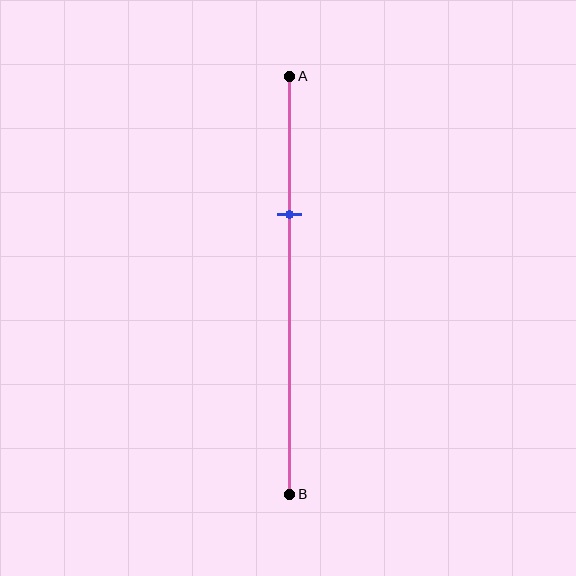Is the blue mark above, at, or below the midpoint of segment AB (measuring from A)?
The blue mark is above the midpoint of segment AB.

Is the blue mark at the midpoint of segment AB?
No, the mark is at about 35% from A, not at the 50% midpoint.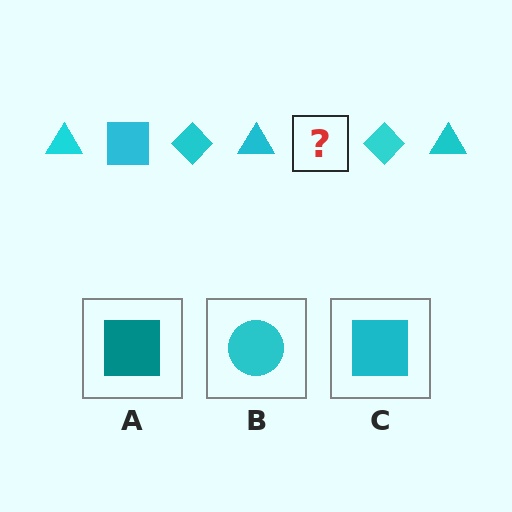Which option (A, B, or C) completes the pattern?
C.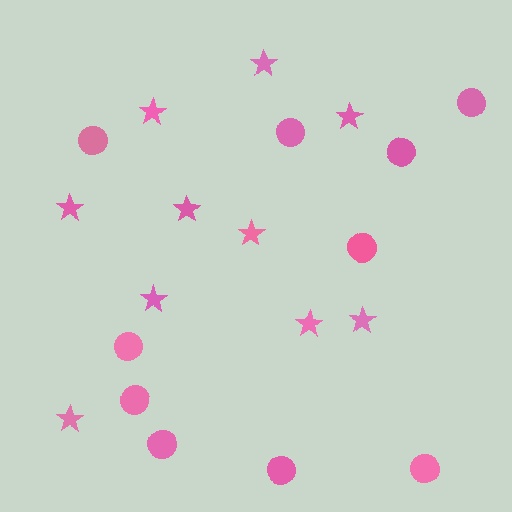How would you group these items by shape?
There are 2 groups: one group of stars (10) and one group of circles (10).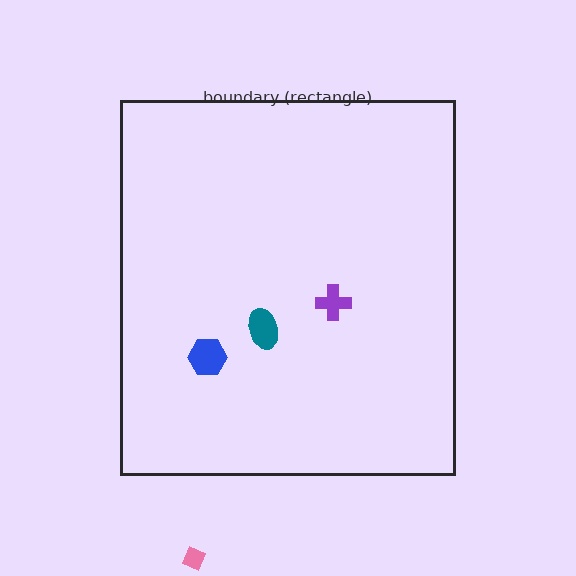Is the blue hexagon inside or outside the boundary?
Inside.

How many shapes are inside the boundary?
3 inside, 1 outside.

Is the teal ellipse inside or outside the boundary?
Inside.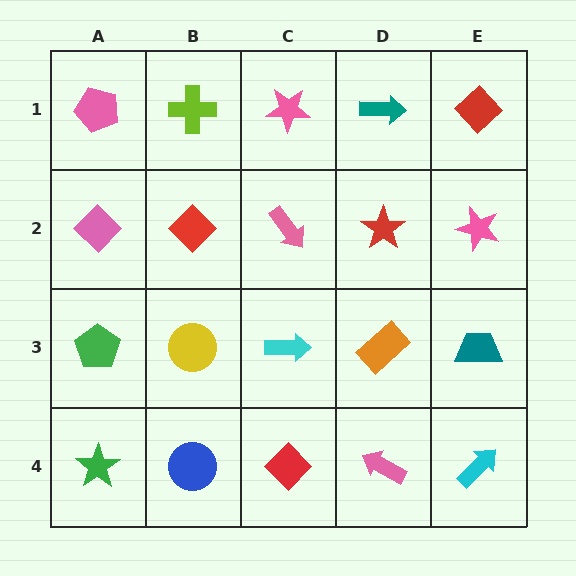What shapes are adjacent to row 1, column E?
A pink star (row 2, column E), a teal arrow (row 1, column D).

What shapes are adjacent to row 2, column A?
A pink pentagon (row 1, column A), a green pentagon (row 3, column A), a red diamond (row 2, column B).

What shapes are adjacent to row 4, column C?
A cyan arrow (row 3, column C), a blue circle (row 4, column B), a pink arrow (row 4, column D).